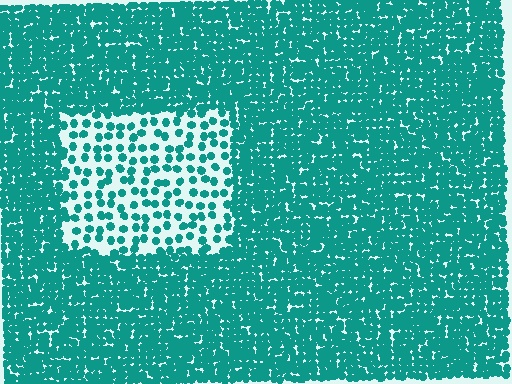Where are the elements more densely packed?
The elements are more densely packed outside the rectangle boundary.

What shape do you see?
I see a rectangle.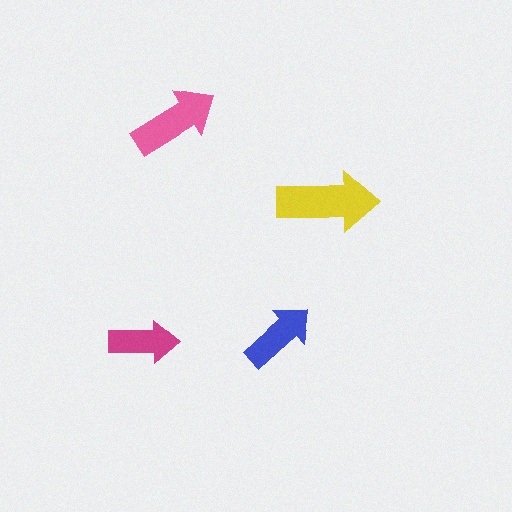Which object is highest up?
The pink arrow is topmost.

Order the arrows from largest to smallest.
the yellow one, the pink one, the blue one, the magenta one.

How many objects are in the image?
There are 4 objects in the image.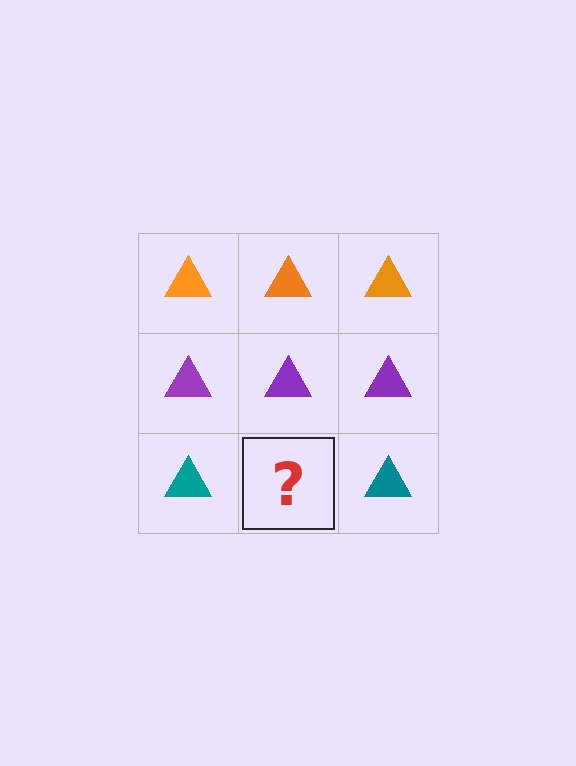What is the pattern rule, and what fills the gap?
The rule is that each row has a consistent color. The gap should be filled with a teal triangle.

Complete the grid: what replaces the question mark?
The question mark should be replaced with a teal triangle.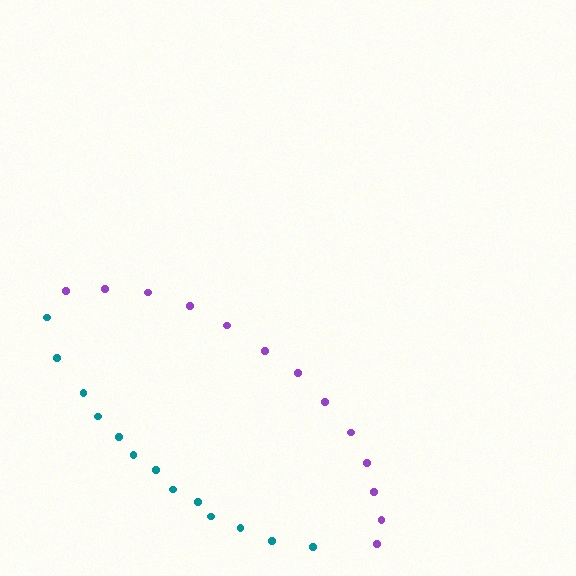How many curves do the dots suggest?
There are 2 distinct paths.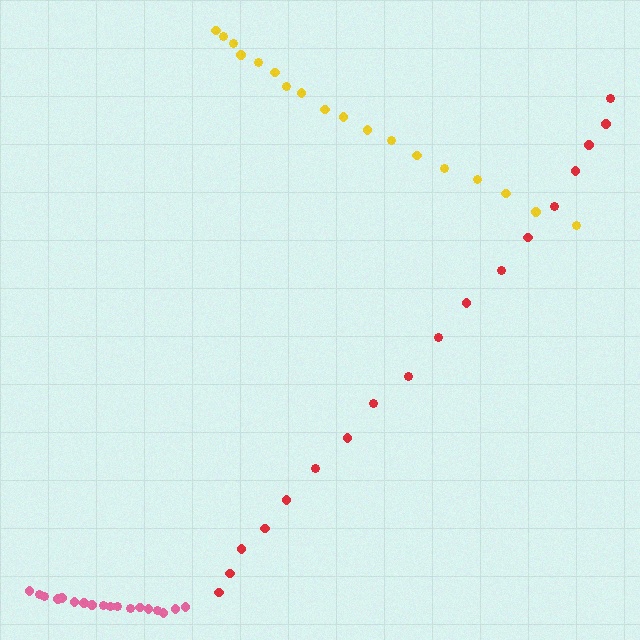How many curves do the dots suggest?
There are 3 distinct paths.